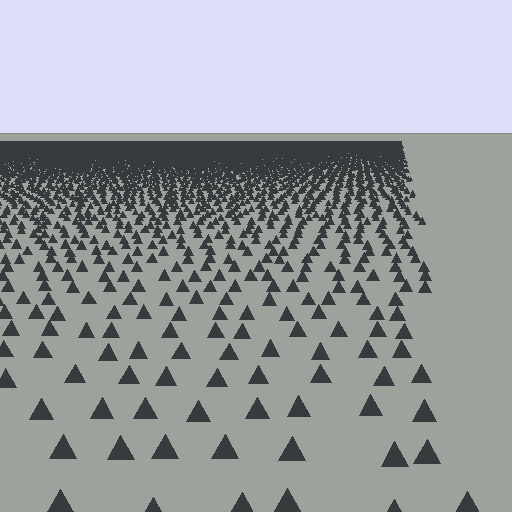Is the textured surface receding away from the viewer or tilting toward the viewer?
The surface is receding away from the viewer. Texture elements get smaller and denser toward the top.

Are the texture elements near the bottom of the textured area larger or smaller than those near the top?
Larger. Near the bottom, elements are closer to the viewer and appear at a bigger on-screen size.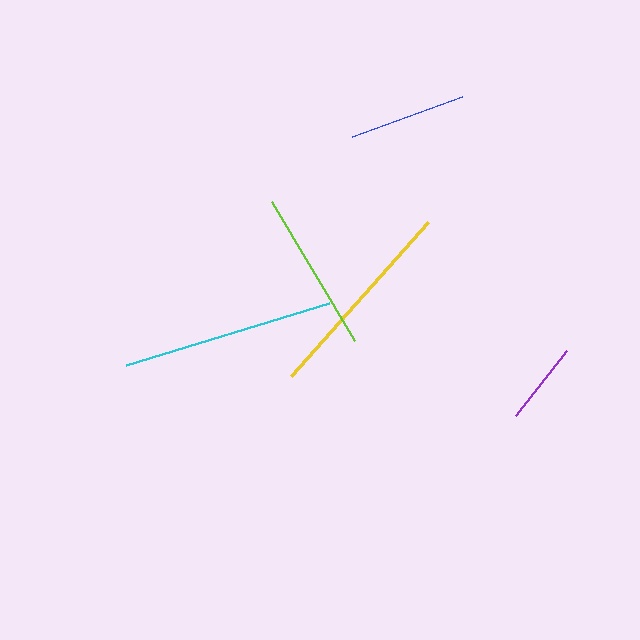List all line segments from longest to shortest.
From longest to shortest: cyan, yellow, lime, blue, purple.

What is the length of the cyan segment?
The cyan segment is approximately 212 pixels long.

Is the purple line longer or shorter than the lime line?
The lime line is longer than the purple line.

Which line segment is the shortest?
The purple line is the shortest at approximately 83 pixels.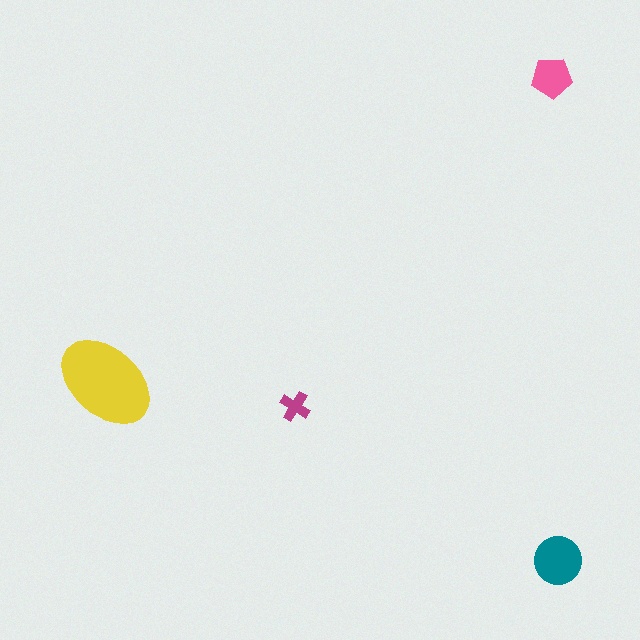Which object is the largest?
The yellow ellipse.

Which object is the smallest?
The magenta cross.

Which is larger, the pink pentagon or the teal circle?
The teal circle.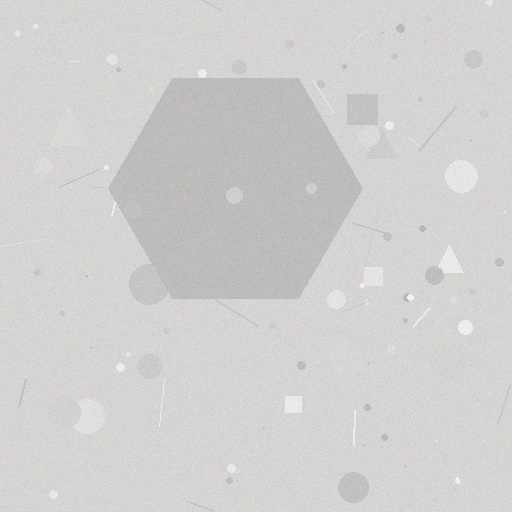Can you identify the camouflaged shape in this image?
The camouflaged shape is a hexagon.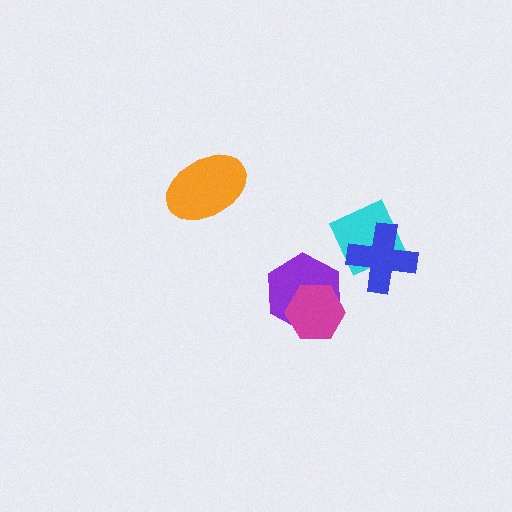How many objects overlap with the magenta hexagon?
1 object overlaps with the magenta hexagon.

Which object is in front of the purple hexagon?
The magenta hexagon is in front of the purple hexagon.